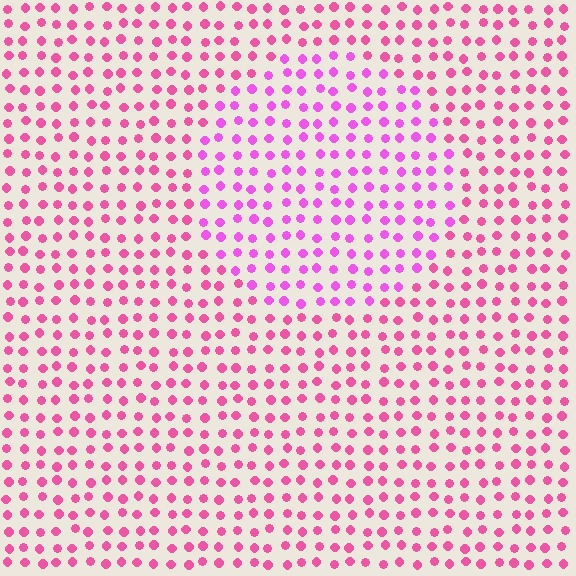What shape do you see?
I see a circle.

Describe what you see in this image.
The image is filled with small pink elements in a uniform arrangement. A circle-shaped region is visible where the elements are tinted to a slightly different hue, forming a subtle color boundary.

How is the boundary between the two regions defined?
The boundary is defined purely by a slight shift in hue (about 27 degrees). Spacing, size, and orientation are identical on both sides.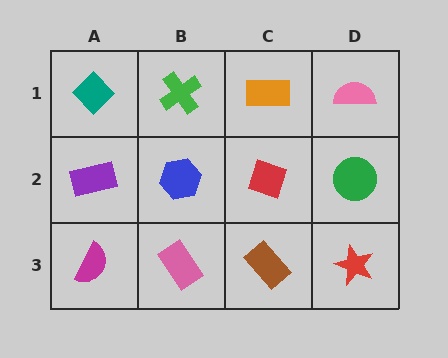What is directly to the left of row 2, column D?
A red diamond.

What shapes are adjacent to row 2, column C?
An orange rectangle (row 1, column C), a brown rectangle (row 3, column C), a blue hexagon (row 2, column B), a green circle (row 2, column D).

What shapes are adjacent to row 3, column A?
A purple rectangle (row 2, column A), a pink rectangle (row 3, column B).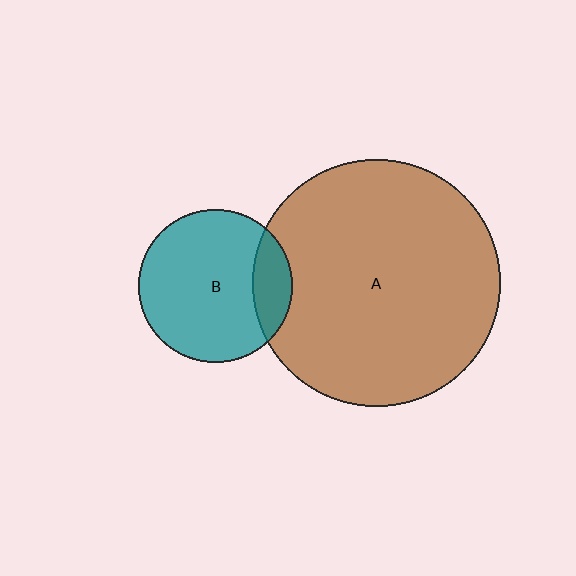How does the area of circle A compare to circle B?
Approximately 2.6 times.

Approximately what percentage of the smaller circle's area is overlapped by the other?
Approximately 15%.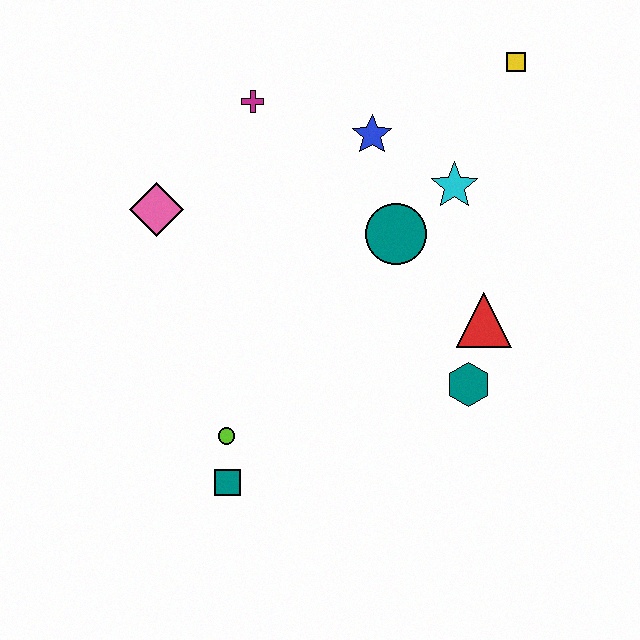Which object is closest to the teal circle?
The cyan star is closest to the teal circle.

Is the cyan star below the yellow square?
Yes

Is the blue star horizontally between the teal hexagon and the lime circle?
Yes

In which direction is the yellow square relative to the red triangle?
The yellow square is above the red triangle.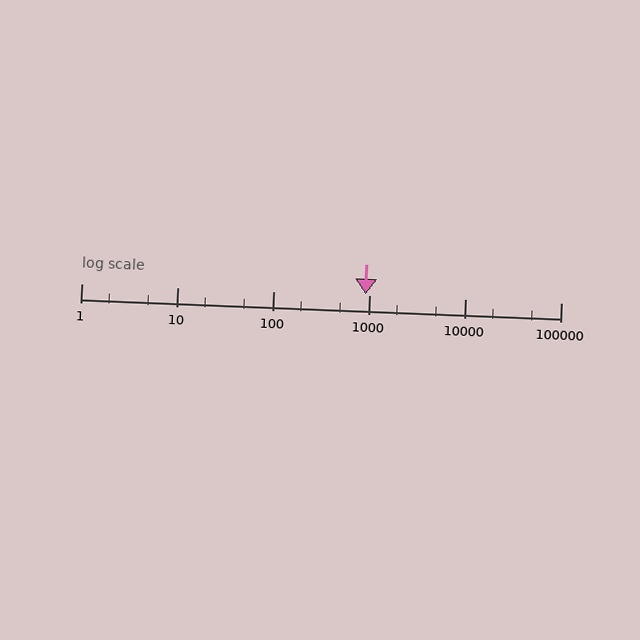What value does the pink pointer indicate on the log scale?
The pointer indicates approximately 920.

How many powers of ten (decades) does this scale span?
The scale spans 5 decades, from 1 to 100000.